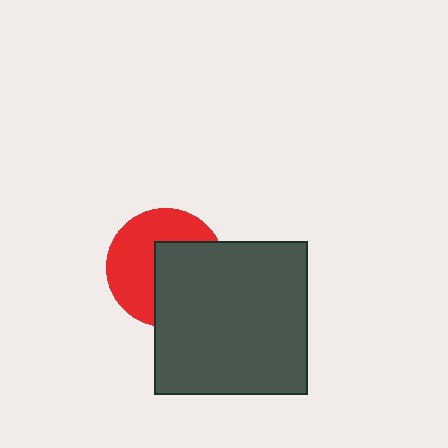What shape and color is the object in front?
The object in front is a dark gray square.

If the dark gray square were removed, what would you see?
You would see the complete red circle.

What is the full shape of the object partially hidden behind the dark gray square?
The partially hidden object is a red circle.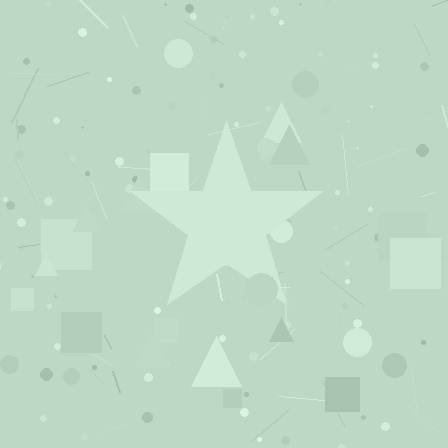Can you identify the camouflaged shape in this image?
The camouflaged shape is a star.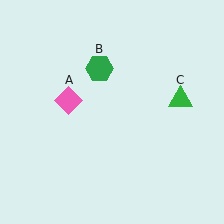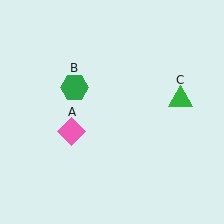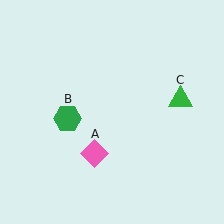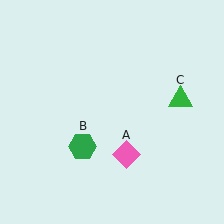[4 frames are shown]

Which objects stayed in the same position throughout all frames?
Green triangle (object C) remained stationary.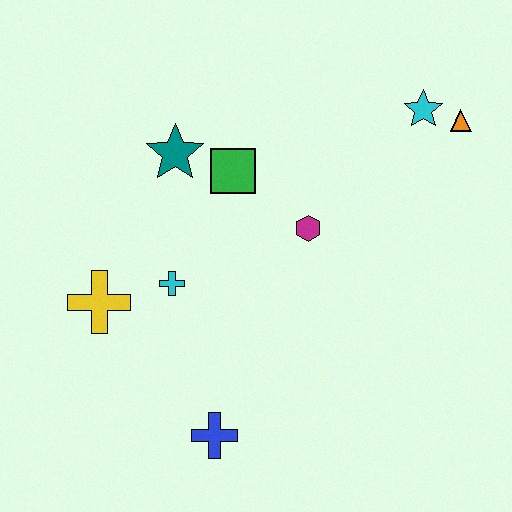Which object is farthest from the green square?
The blue cross is farthest from the green square.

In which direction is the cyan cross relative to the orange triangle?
The cyan cross is to the left of the orange triangle.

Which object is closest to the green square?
The teal star is closest to the green square.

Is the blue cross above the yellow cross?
No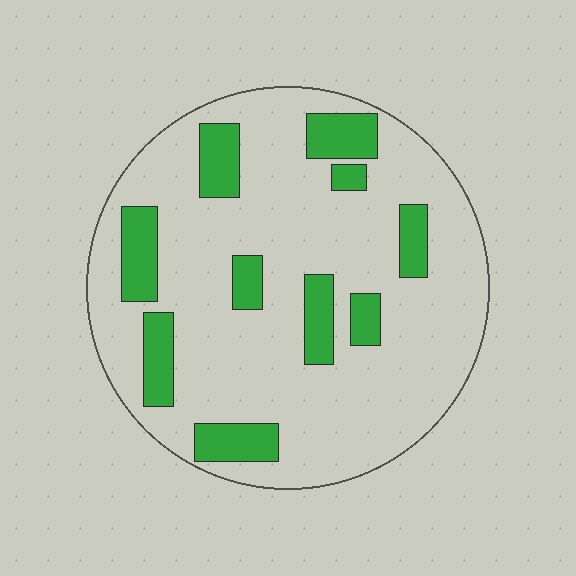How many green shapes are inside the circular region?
10.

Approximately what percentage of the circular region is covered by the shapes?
Approximately 20%.